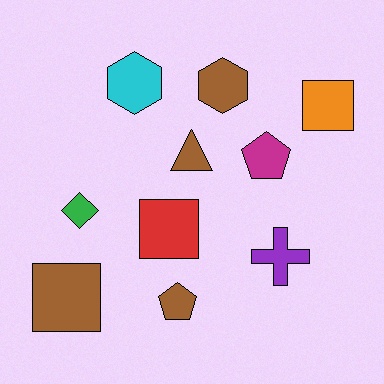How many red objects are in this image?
There is 1 red object.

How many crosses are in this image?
There is 1 cross.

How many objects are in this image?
There are 10 objects.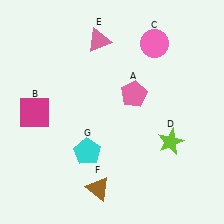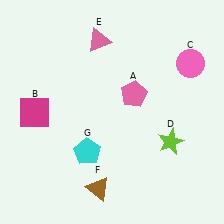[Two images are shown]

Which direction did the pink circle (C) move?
The pink circle (C) moved right.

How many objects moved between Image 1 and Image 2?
1 object moved between the two images.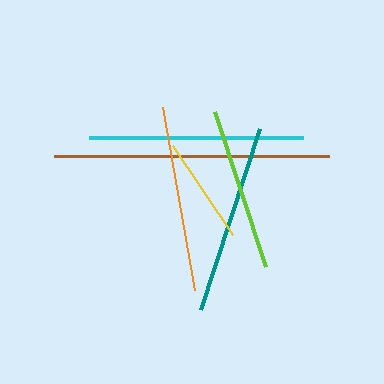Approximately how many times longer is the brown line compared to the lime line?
The brown line is approximately 1.7 times the length of the lime line.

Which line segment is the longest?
The brown line is the longest at approximately 275 pixels.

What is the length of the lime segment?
The lime segment is approximately 163 pixels long.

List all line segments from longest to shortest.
From longest to shortest: brown, cyan, teal, orange, lime, yellow.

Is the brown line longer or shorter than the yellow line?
The brown line is longer than the yellow line.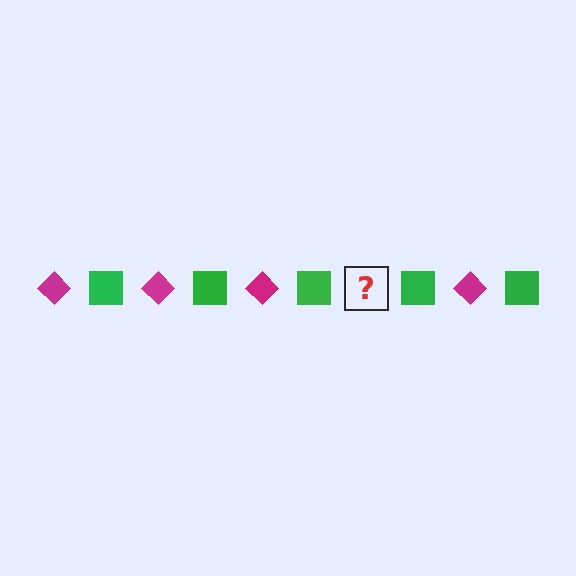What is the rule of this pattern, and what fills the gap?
The rule is that the pattern alternates between magenta diamond and green square. The gap should be filled with a magenta diamond.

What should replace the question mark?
The question mark should be replaced with a magenta diamond.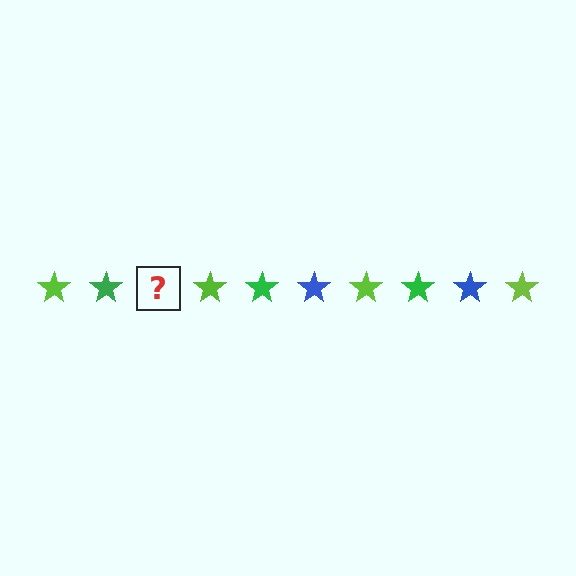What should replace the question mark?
The question mark should be replaced with a blue star.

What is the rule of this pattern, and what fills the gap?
The rule is that the pattern cycles through lime, green, blue stars. The gap should be filled with a blue star.